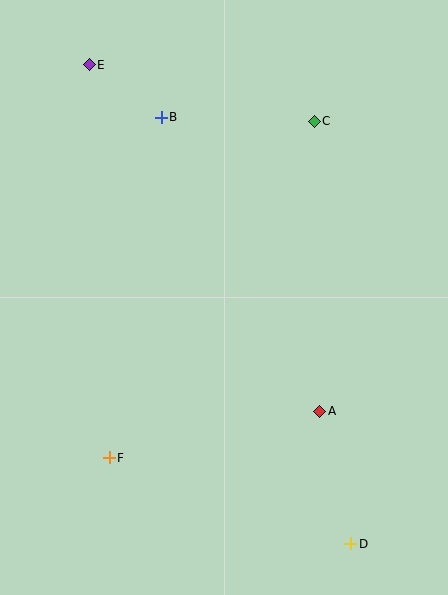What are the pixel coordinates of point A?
Point A is at (320, 411).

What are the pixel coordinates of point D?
Point D is at (351, 544).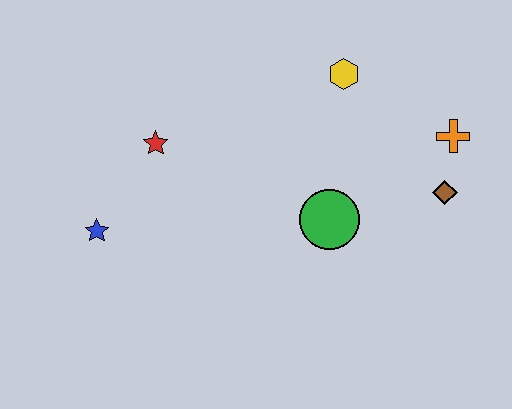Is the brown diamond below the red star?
Yes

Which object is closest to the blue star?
The red star is closest to the blue star.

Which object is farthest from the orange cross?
The blue star is farthest from the orange cross.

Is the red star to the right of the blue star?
Yes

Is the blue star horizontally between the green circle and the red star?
No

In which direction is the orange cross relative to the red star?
The orange cross is to the right of the red star.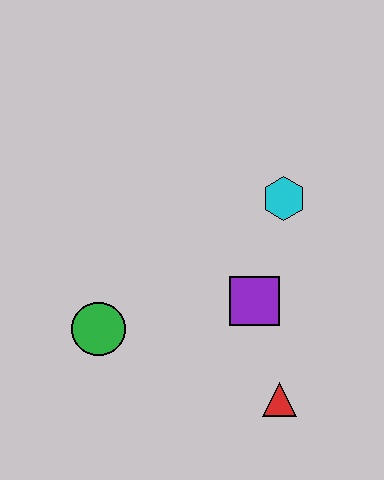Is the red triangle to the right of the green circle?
Yes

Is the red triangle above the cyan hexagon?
No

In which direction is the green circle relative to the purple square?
The green circle is to the left of the purple square.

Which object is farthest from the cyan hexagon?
The green circle is farthest from the cyan hexagon.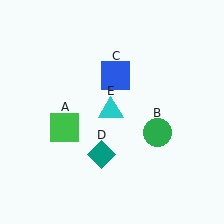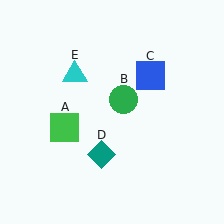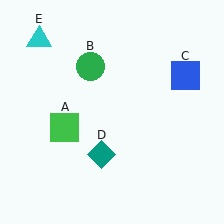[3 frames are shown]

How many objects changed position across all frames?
3 objects changed position: green circle (object B), blue square (object C), cyan triangle (object E).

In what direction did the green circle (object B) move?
The green circle (object B) moved up and to the left.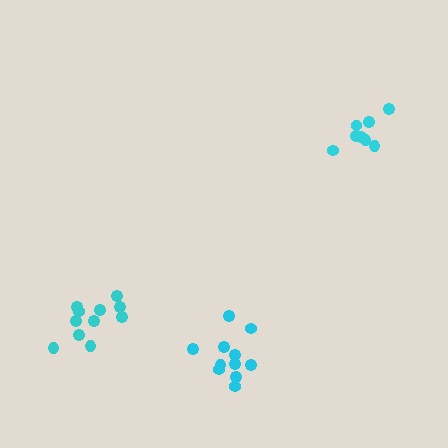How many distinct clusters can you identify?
There are 3 distinct clusters.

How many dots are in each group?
Group 1: 8 dots, Group 2: 11 dots, Group 3: 11 dots (30 total).